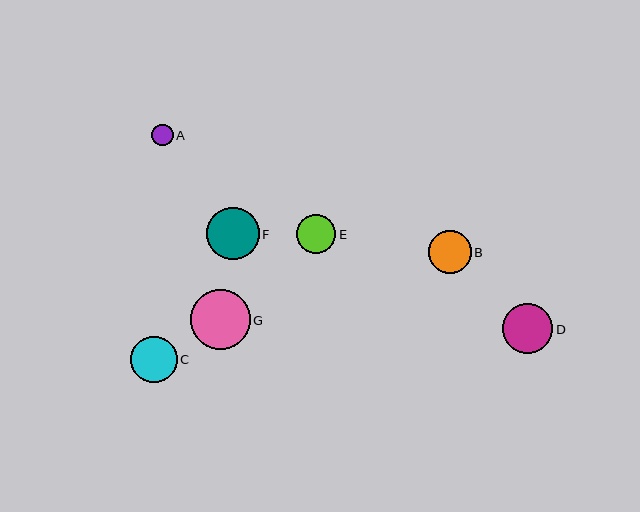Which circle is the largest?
Circle G is the largest with a size of approximately 60 pixels.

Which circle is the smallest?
Circle A is the smallest with a size of approximately 22 pixels.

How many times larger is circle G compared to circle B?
Circle G is approximately 1.4 times the size of circle B.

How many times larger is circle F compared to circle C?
Circle F is approximately 1.1 times the size of circle C.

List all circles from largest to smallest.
From largest to smallest: G, F, D, C, B, E, A.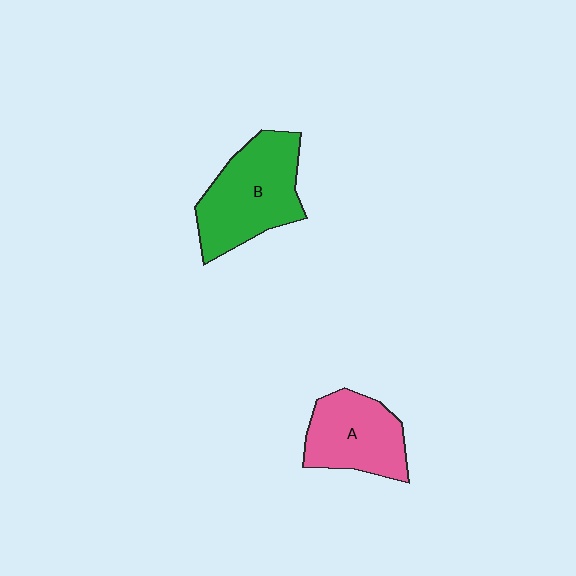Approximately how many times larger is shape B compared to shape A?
Approximately 1.3 times.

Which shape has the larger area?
Shape B (green).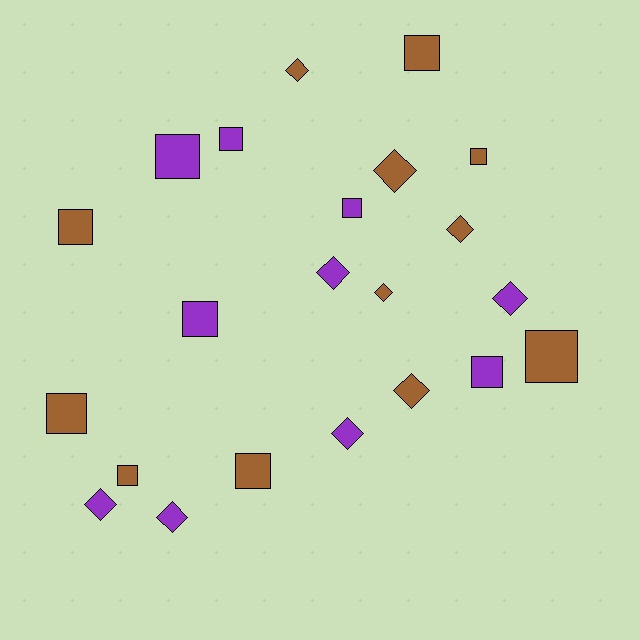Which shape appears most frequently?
Square, with 12 objects.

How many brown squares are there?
There are 7 brown squares.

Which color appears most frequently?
Brown, with 12 objects.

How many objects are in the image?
There are 22 objects.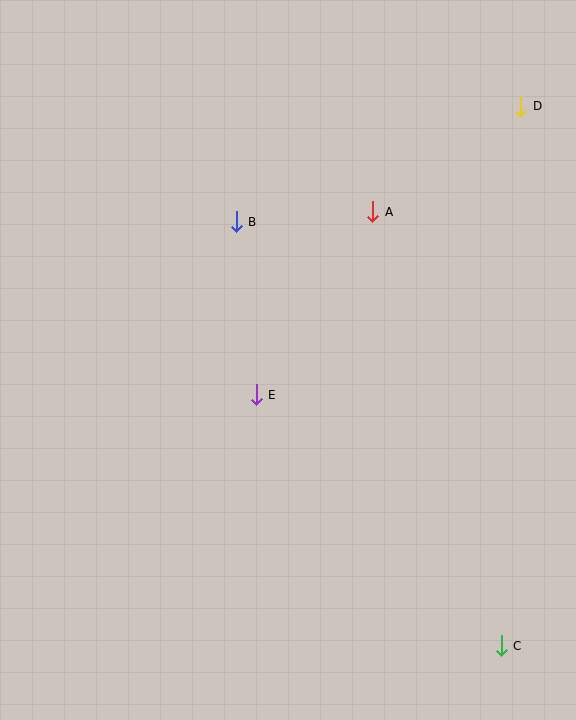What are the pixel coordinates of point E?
Point E is at (256, 395).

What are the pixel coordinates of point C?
Point C is at (501, 646).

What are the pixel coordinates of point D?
Point D is at (521, 106).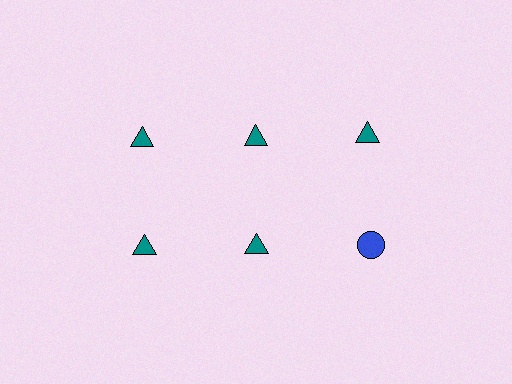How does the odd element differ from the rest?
It differs in both color (blue instead of teal) and shape (circle instead of triangle).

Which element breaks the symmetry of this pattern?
The blue circle in the second row, center column breaks the symmetry. All other shapes are teal triangles.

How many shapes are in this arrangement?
There are 6 shapes arranged in a grid pattern.